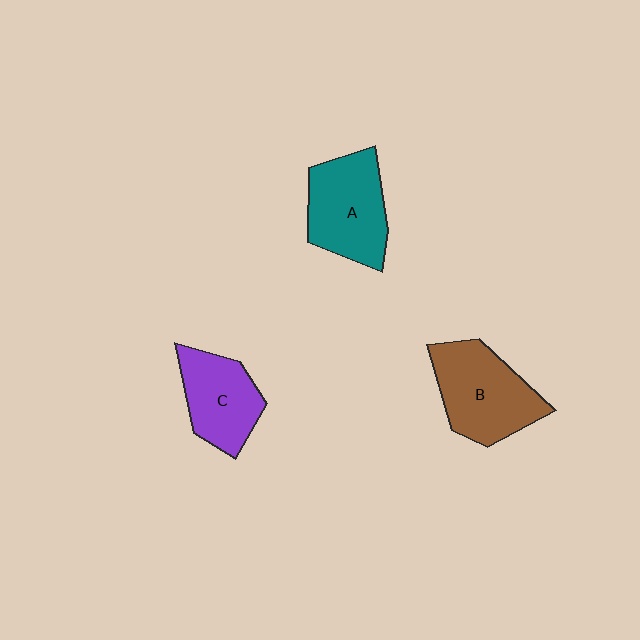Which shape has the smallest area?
Shape C (purple).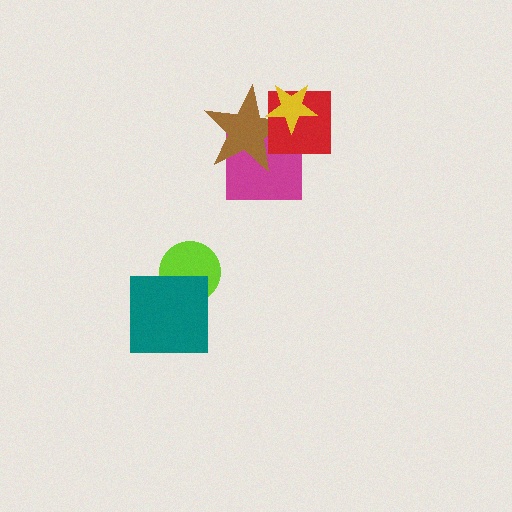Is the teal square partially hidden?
No, no other shape covers it.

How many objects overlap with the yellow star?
2 objects overlap with the yellow star.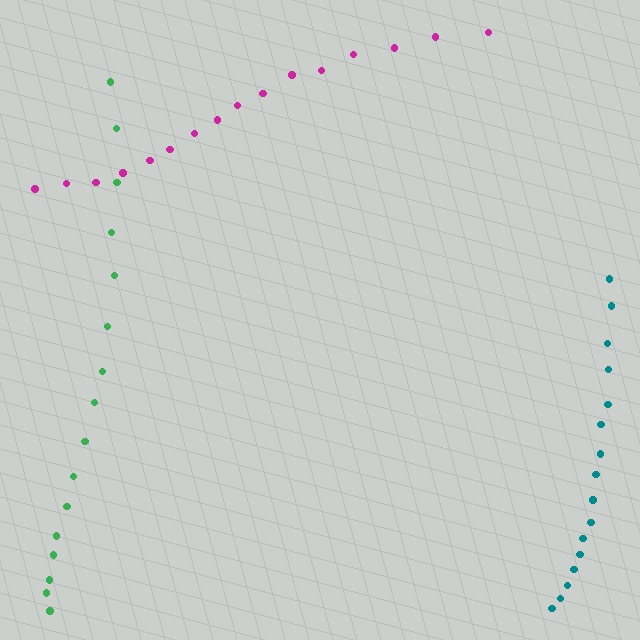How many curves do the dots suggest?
There are 3 distinct paths.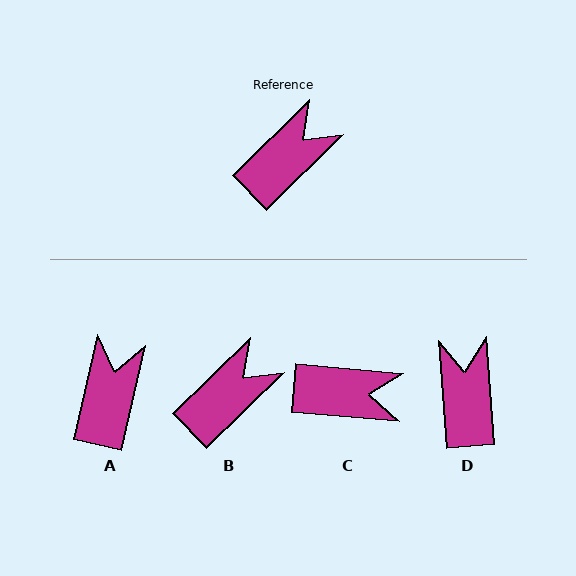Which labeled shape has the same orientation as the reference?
B.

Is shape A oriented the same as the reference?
No, it is off by about 33 degrees.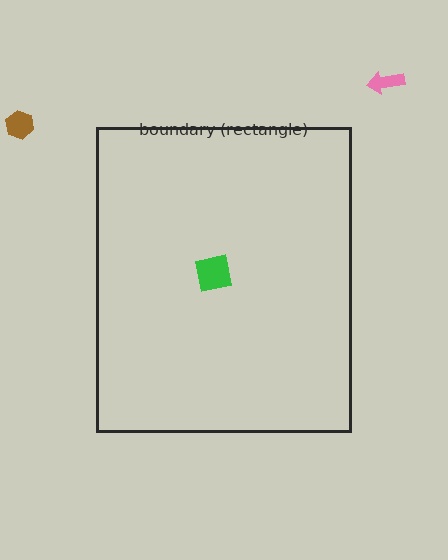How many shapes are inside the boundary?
1 inside, 2 outside.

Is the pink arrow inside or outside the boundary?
Outside.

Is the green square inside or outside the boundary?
Inside.